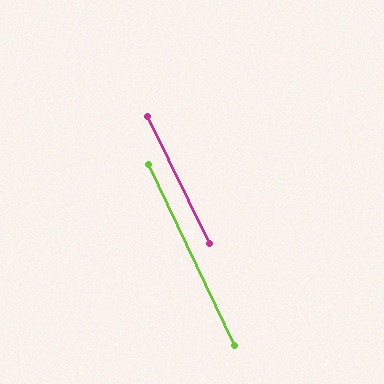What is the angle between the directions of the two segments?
Approximately 1 degree.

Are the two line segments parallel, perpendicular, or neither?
Parallel — their directions differ by only 0.8°.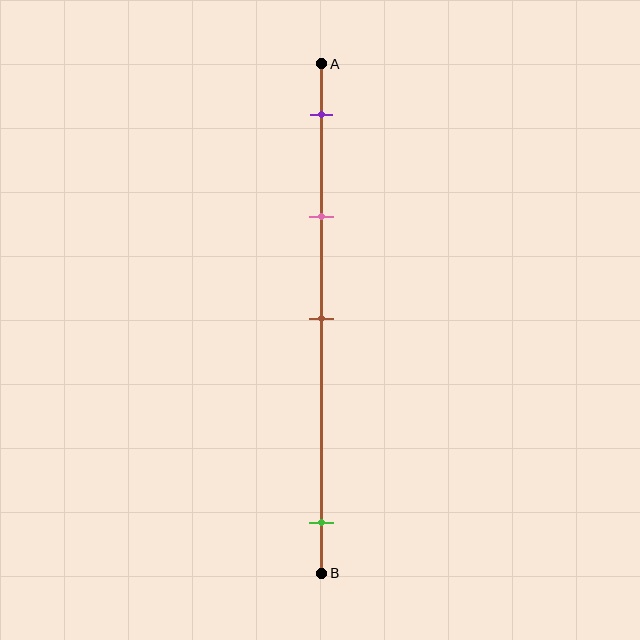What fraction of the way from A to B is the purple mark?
The purple mark is approximately 10% (0.1) of the way from A to B.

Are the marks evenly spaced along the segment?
No, the marks are not evenly spaced.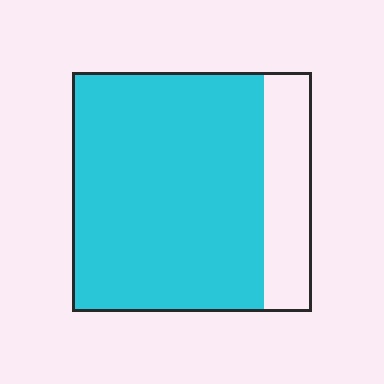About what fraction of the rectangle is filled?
About four fifths (4/5).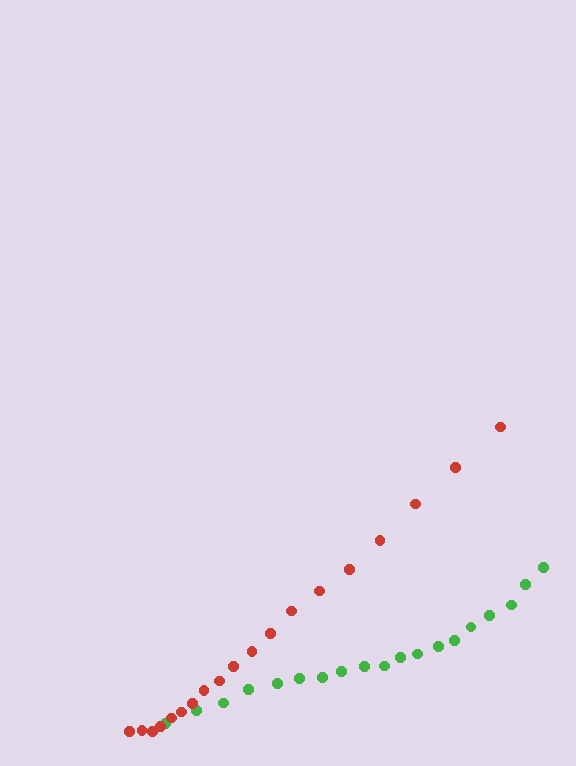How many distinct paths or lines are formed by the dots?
There are 2 distinct paths.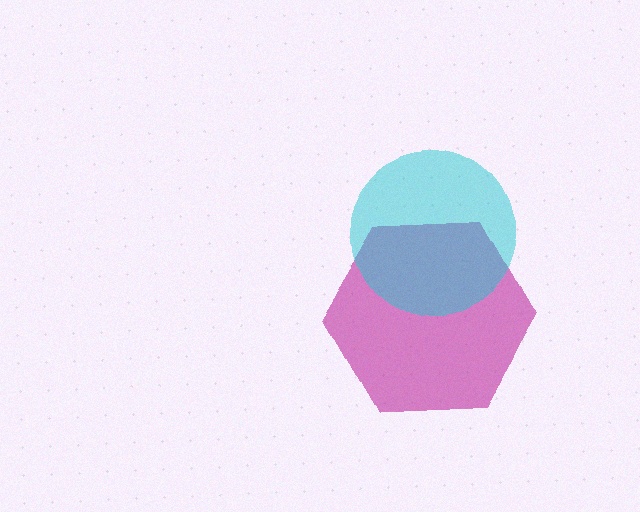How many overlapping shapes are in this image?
There are 2 overlapping shapes in the image.